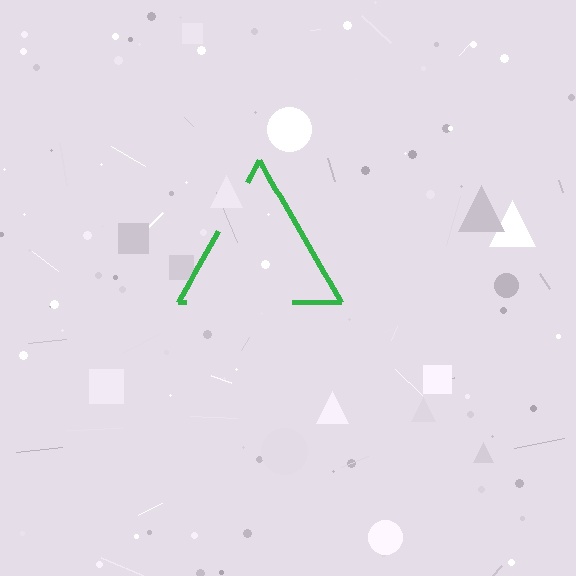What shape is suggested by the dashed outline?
The dashed outline suggests a triangle.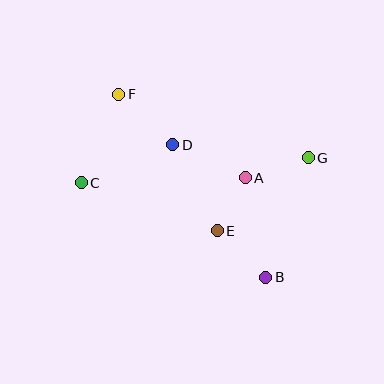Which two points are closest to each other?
Points A and E are closest to each other.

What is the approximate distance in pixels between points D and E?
The distance between D and E is approximately 97 pixels.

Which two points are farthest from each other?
Points B and F are farthest from each other.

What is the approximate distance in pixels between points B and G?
The distance between B and G is approximately 127 pixels.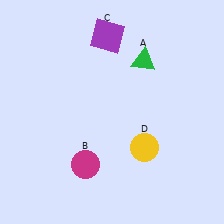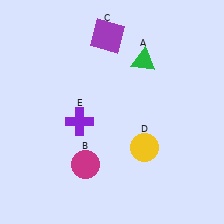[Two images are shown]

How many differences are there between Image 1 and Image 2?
There is 1 difference between the two images.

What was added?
A purple cross (E) was added in Image 2.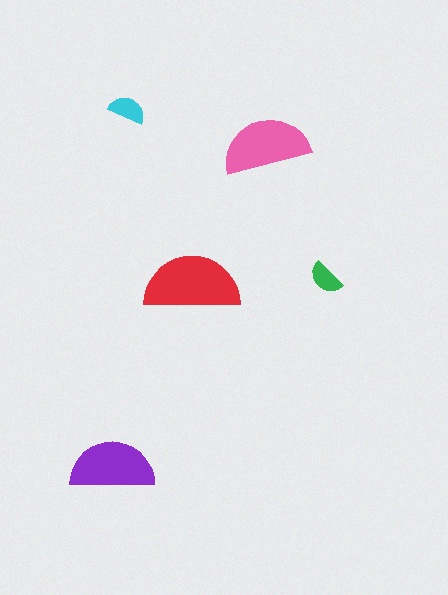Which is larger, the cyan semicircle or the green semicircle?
The cyan one.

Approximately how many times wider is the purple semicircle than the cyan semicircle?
About 2.5 times wider.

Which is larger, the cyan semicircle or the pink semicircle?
The pink one.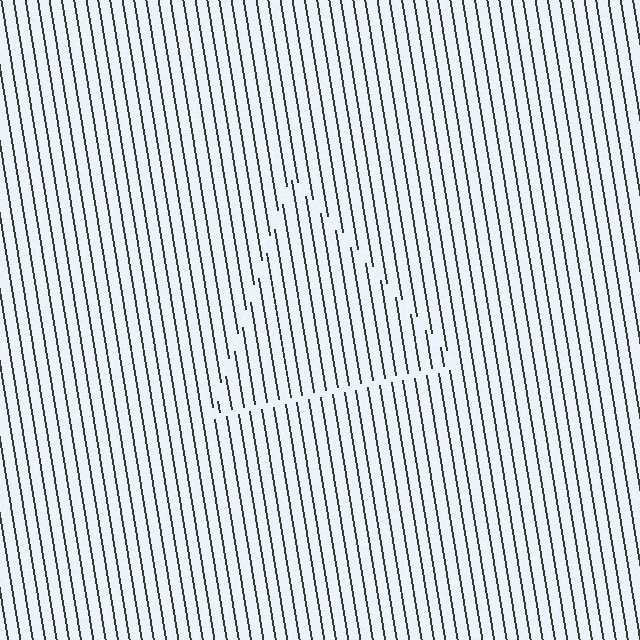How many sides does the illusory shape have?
3 sides — the line-ends trace a triangle.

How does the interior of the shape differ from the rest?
The interior of the shape contains the same grating, shifted by half a period — the contour is defined by the phase discontinuity where line-ends from the inner and outer gratings abut.